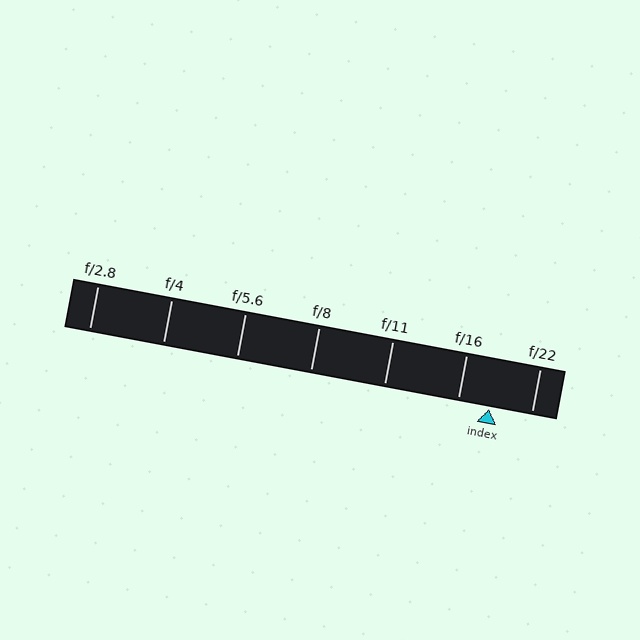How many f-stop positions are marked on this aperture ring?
There are 7 f-stop positions marked.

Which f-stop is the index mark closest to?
The index mark is closest to f/16.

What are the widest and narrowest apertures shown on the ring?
The widest aperture shown is f/2.8 and the narrowest is f/22.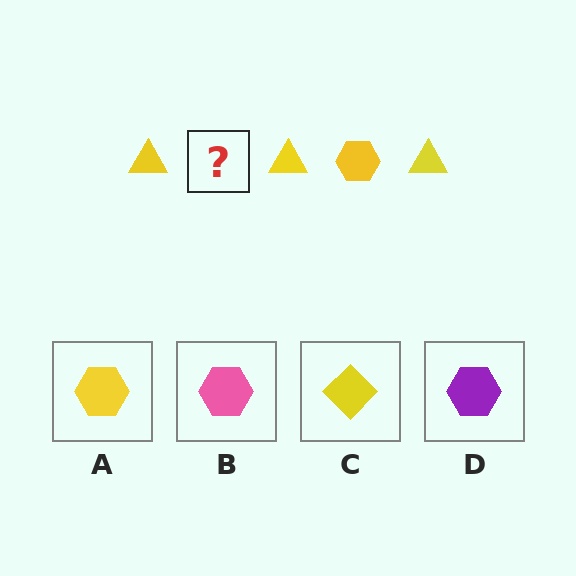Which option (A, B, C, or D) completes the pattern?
A.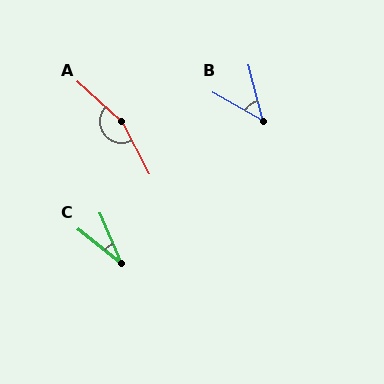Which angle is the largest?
A, at approximately 160 degrees.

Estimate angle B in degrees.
Approximately 47 degrees.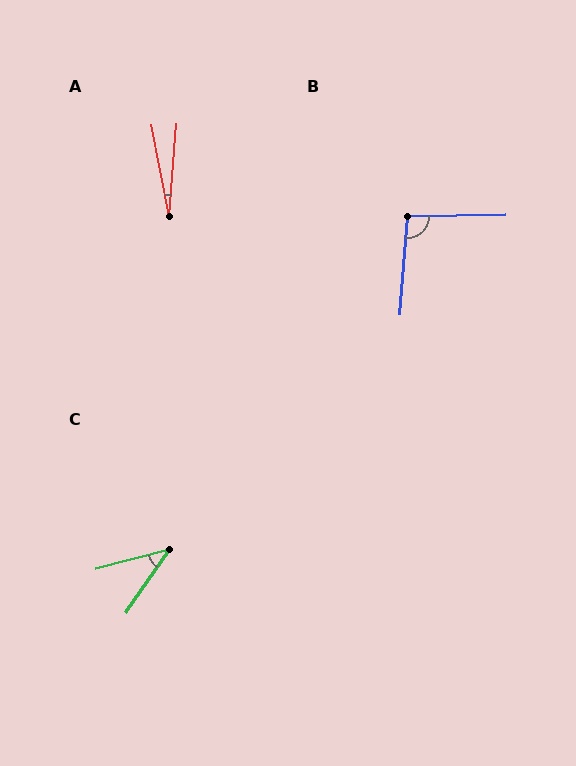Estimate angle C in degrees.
Approximately 41 degrees.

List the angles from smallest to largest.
A (15°), C (41°), B (96°).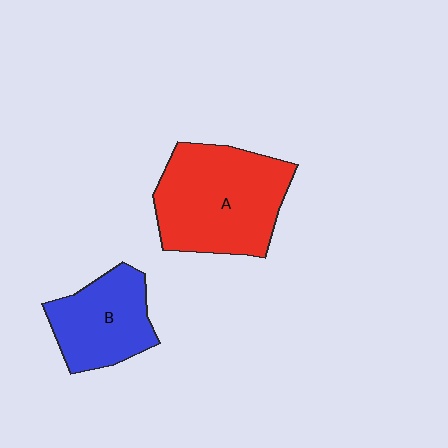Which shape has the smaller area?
Shape B (blue).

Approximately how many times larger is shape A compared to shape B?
Approximately 1.6 times.